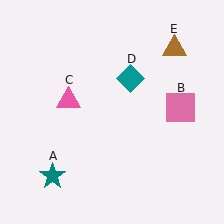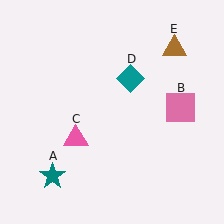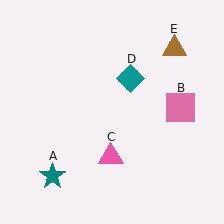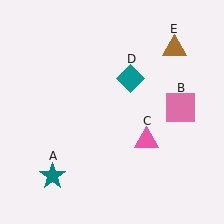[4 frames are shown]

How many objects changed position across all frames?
1 object changed position: pink triangle (object C).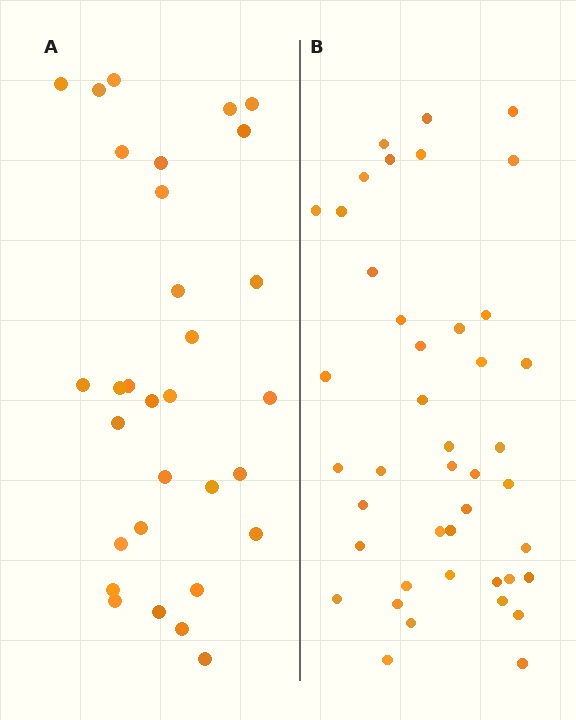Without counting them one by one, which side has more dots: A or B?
Region B (the right region) has more dots.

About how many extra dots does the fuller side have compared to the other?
Region B has roughly 12 or so more dots than region A.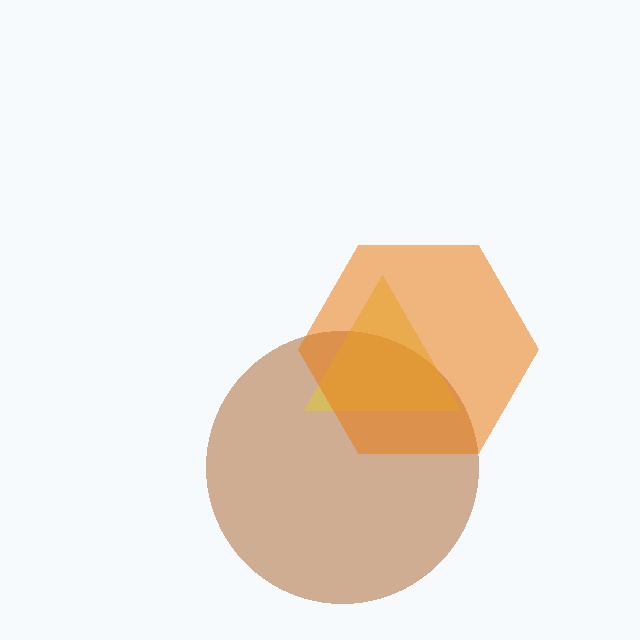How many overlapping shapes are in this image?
There are 3 overlapping shapes in the image.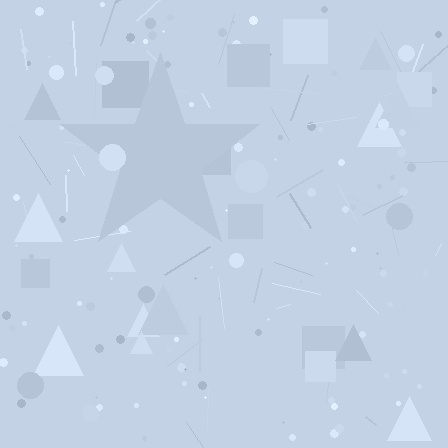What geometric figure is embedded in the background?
A star is embedded in the background.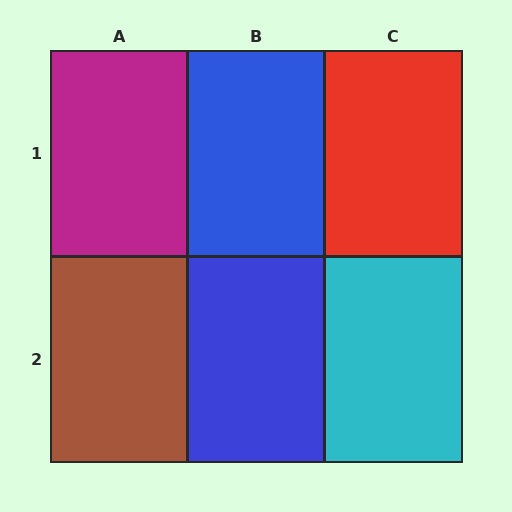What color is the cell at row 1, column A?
Magenta.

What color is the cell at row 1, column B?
Blue.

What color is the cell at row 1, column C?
Red.